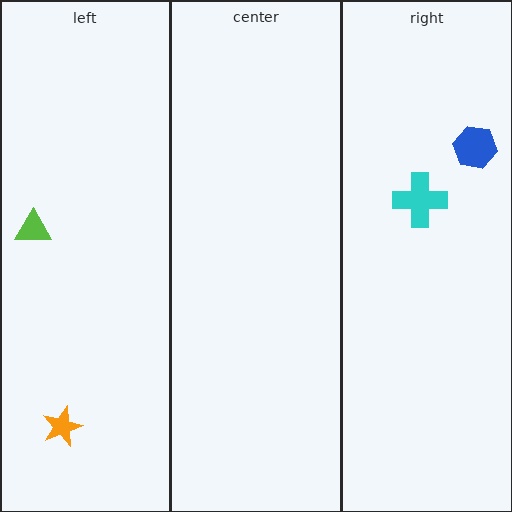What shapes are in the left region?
The orange star, the lime triangle.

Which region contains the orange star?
The left region.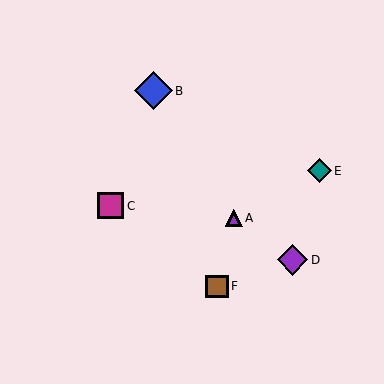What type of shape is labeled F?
Shape F is a brown square.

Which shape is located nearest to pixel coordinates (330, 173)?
The teal diamond (labeled E) at (319, 171) is nearest to that location.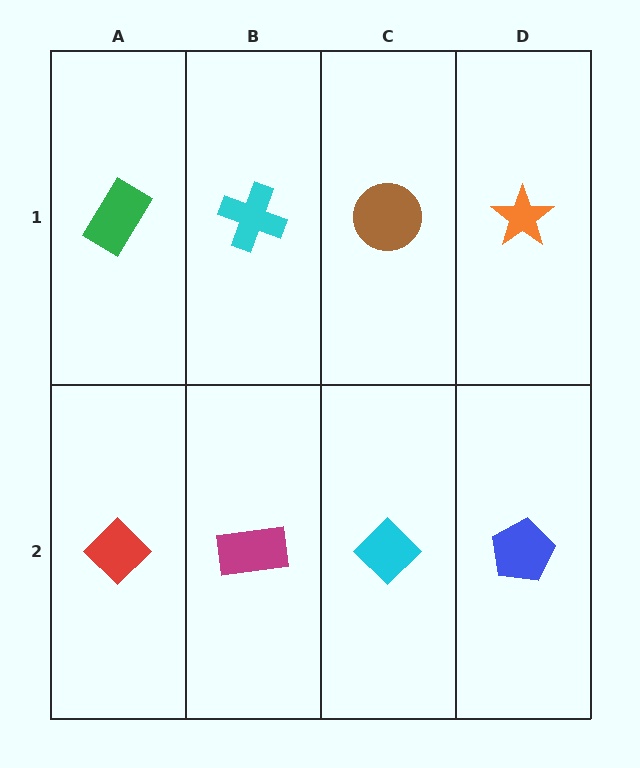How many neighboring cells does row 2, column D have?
2.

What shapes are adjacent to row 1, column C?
A cyan diamond (row 2, column C), a cyan cross (row 1, column B), an orange star (row 1, column D).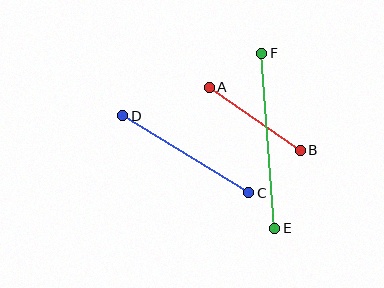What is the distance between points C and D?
The distance is approximately 148 pixels.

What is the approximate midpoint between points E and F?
The midpoint is at approximately (268, 141) pixels.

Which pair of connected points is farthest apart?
Points E and F are farthest apart.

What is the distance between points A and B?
The distance is approximately 111 pixels.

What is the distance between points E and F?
The distance is approximately 175 pixels.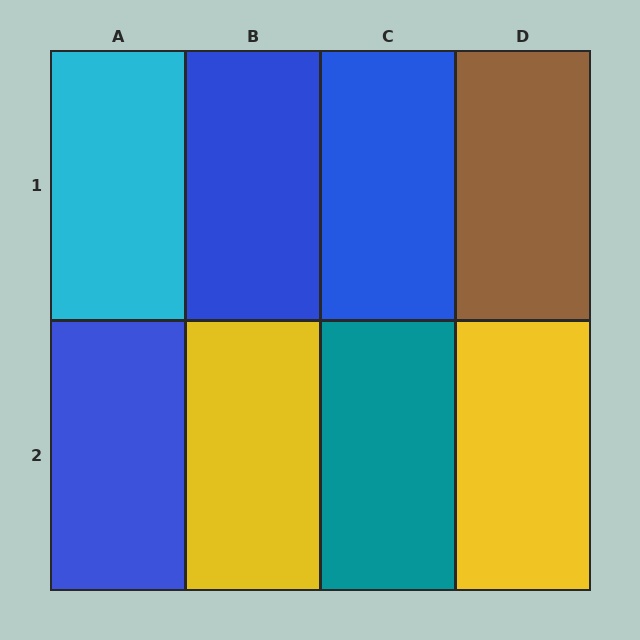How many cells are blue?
3 cells are blue.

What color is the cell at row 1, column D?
Brown.